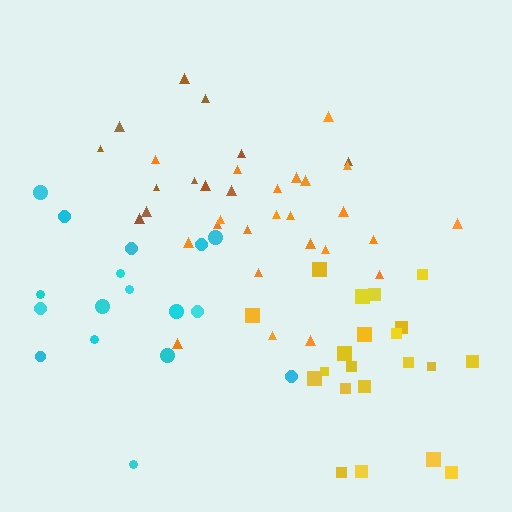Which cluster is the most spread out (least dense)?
Brown.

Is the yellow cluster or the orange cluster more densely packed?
Yellow.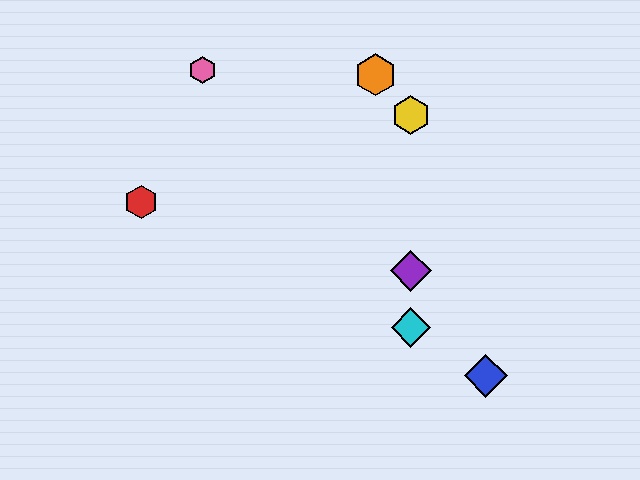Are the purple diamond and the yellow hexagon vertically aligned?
Yes, both are at x≈411.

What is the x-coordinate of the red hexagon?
The red hexagon is at x≈141.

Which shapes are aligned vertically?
The green diamond, the yellow hexagon, the purple diamond, the cyan diamond are aligned vertically.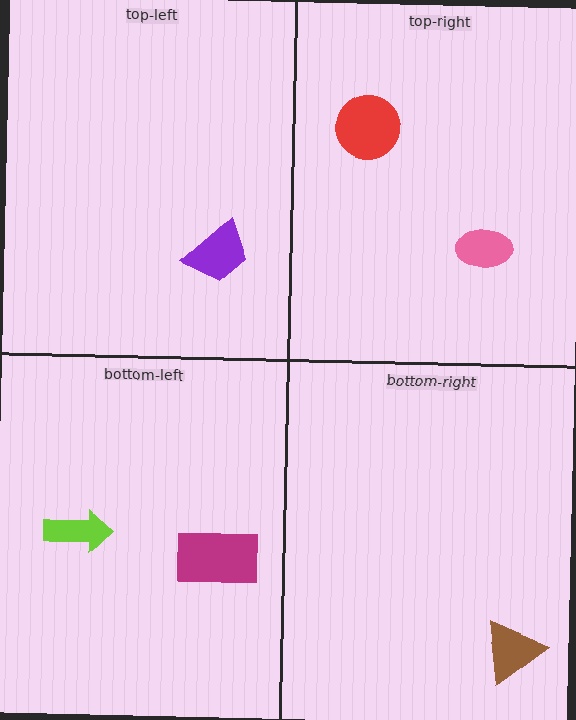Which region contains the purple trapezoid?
The top-left region.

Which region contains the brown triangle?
The bottom-right region.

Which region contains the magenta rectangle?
The bottom-left region.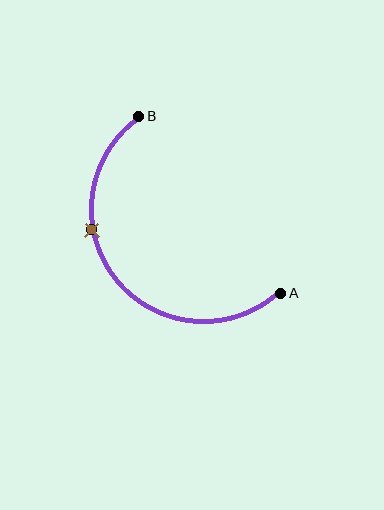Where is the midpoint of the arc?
The arc midpoint is the point on the curve farthest from the straight line joining A and B. It sits below and to the left of that line.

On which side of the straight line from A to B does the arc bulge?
The arc bulges below and to the left of the straight line connecting A and B.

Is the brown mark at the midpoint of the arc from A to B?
No. The brown mark lies on the arc but is closer to endpoint B. The arc midpoint would be at the point on the curve equidistant along the arc from both A and B.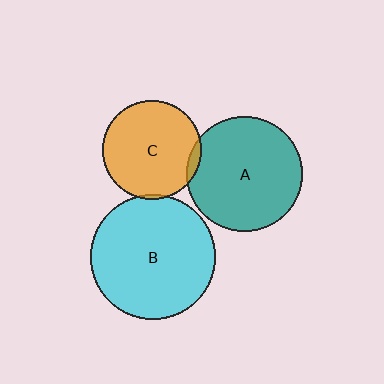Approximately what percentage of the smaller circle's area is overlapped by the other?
Approximately 5%.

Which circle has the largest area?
Circle B (cyan).